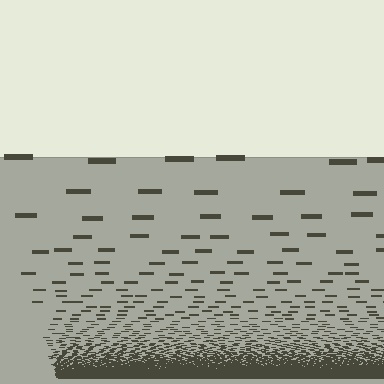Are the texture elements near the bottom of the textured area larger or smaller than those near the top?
Smaller. The gradient is inverted — elements near the bottom are smaller and denser.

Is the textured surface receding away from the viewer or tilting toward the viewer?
The surface appears to tilt toward the viewer. Texture elements get larger and sparser toward the top.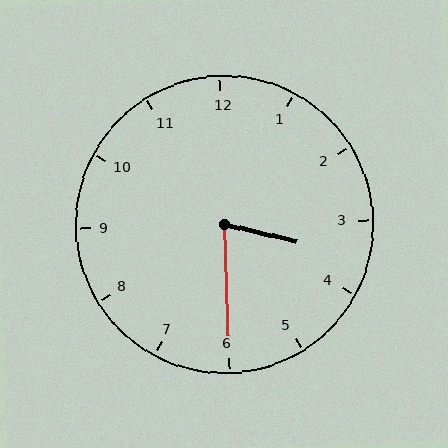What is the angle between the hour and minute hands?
Approximately 75 degrees.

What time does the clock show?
3:30.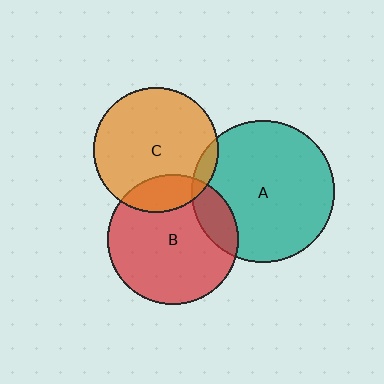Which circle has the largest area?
Circle A (teal).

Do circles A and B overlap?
Yes.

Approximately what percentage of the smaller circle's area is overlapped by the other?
Approximately 15%.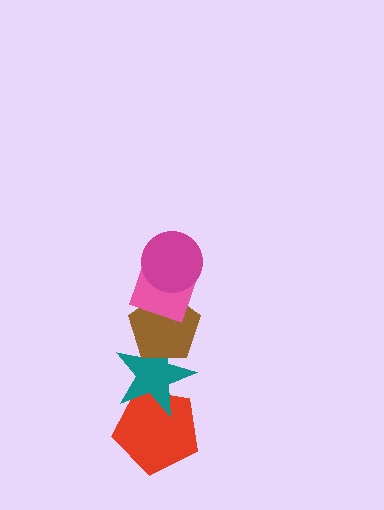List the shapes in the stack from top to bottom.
From top to bottom: the magenta circle, the pink diamond, the brown pentagon, the teal star, the red pentagon.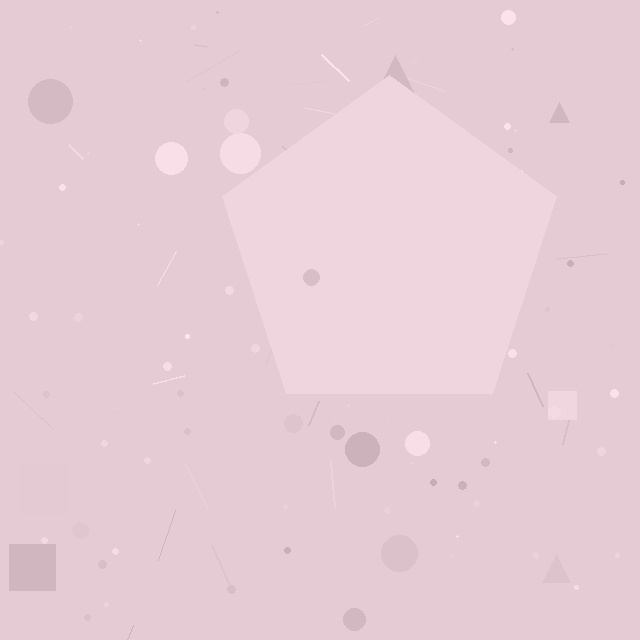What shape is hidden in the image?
A pentagon is hidden in the image.